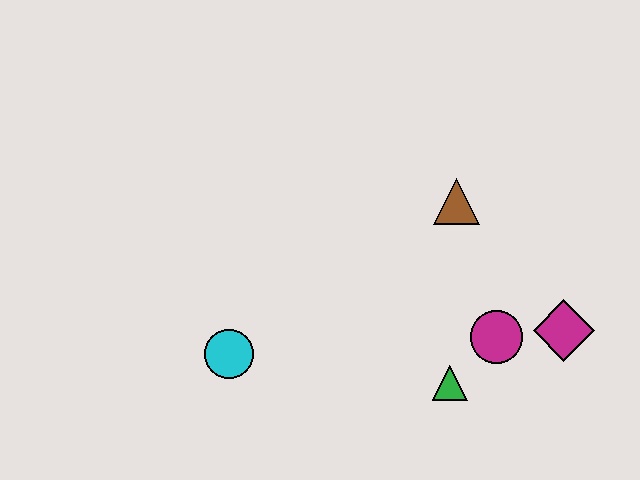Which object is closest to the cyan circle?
The green triangle is closest to the cyan circle.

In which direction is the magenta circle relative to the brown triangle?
The magenta circle is below the brown triangle.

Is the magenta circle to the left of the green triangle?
No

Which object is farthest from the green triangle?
The cyan circle is farthest from the green triangle.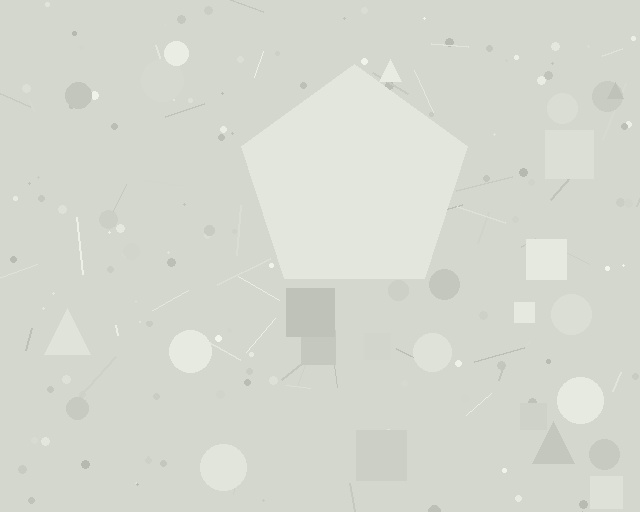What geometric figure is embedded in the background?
A pentagon is embedded in the background.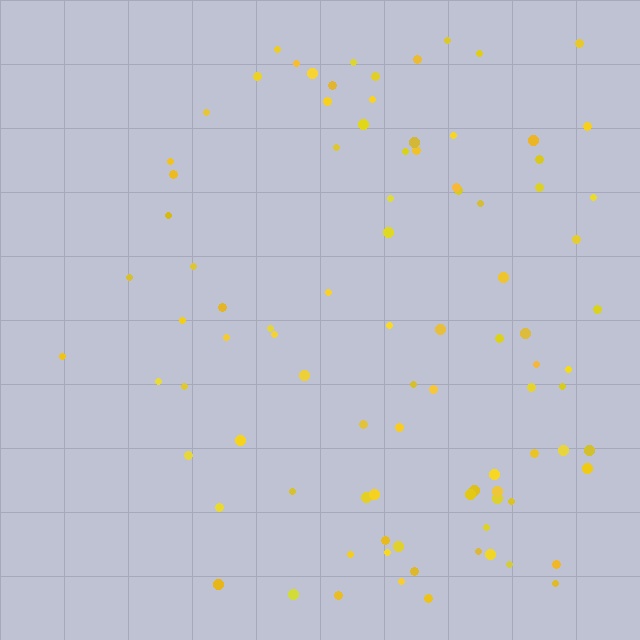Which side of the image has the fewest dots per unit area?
The left.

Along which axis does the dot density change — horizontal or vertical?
Horizontal.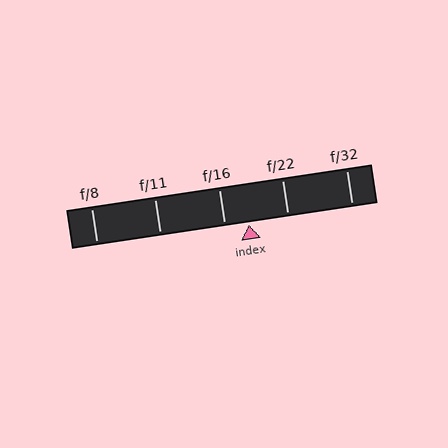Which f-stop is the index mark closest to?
The index mark is closest to f/16.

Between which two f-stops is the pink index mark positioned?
The index mark is between f/16 and f/22.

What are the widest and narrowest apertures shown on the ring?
The widest aperture shown is f/8 and the narrowest is f/32.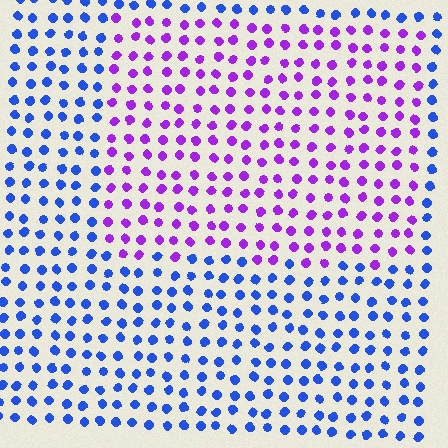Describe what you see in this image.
The image is filled with small blue elements in a uniform arrangement. A rectangle-shaped region is visible where the elements are tinted to a slightly different hue, forming a subtle color boundary.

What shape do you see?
I see a rectangle.